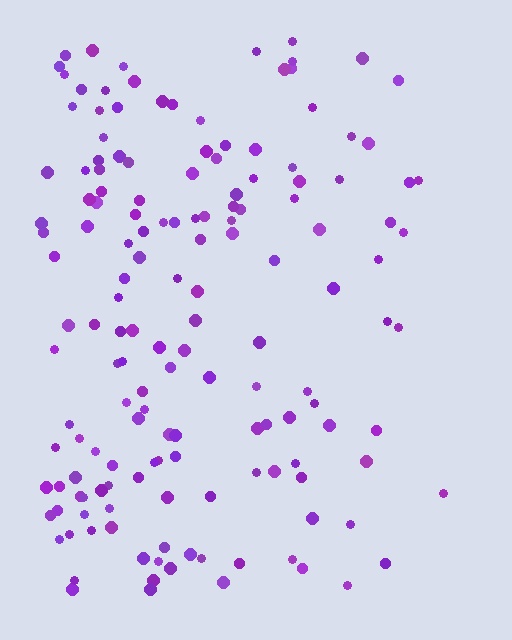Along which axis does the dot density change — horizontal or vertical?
Horizontal.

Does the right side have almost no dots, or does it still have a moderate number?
Still a moderate number, just noticeably fewer than the left.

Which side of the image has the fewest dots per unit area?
The right.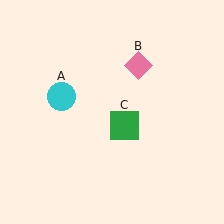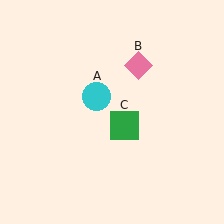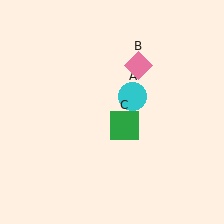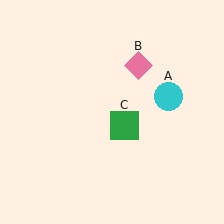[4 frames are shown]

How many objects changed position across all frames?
1 object changed position: cyan circle (object A).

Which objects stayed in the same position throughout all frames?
Pink diamond (object B) and green square (object C) remained stationary.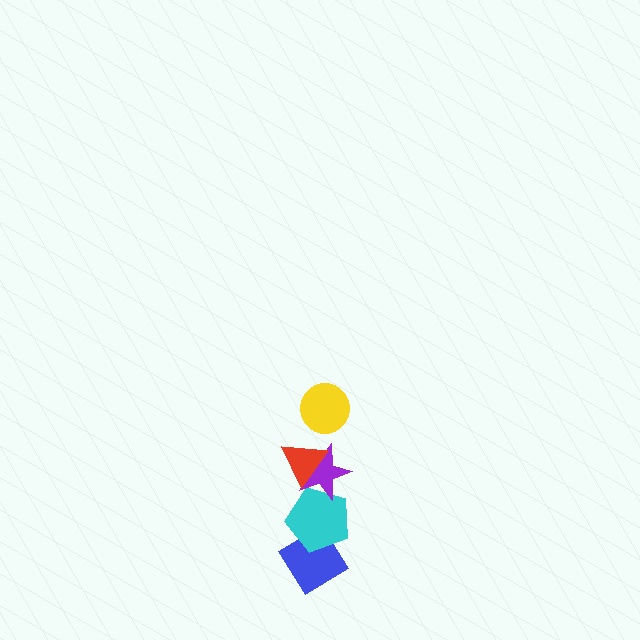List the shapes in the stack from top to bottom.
From top to bottom: the yellow circle, the red triangle, the purple star, the cyan pentagon, the blue diamond.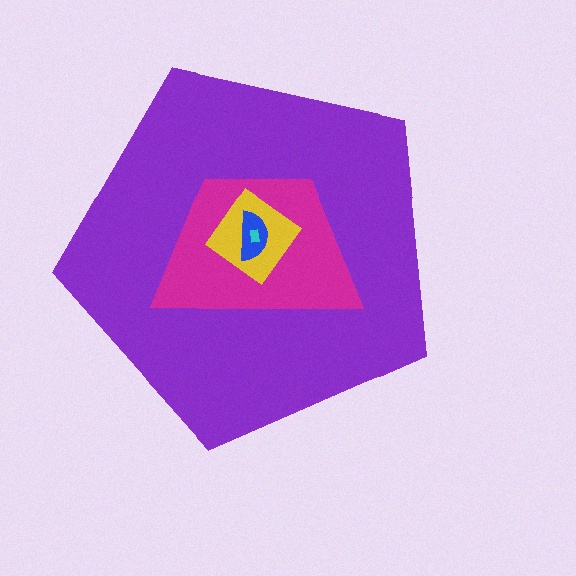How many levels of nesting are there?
5.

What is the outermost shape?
The purple pentagon.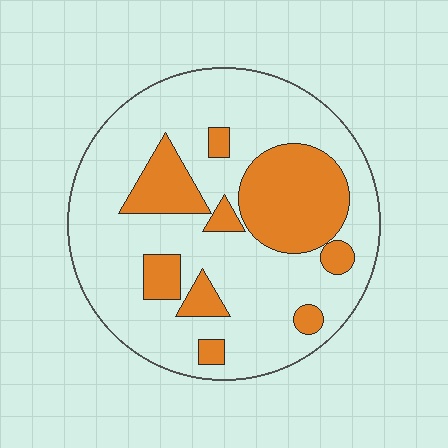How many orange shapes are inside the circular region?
9.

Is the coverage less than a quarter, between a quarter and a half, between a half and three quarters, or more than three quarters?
Between a quarter and a half.